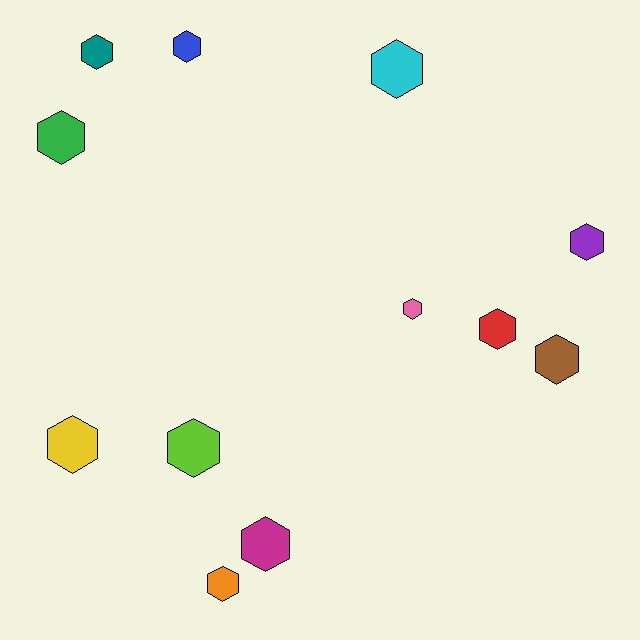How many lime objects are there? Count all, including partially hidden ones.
There is 1 lime object.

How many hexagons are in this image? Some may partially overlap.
There are 12 hexagons.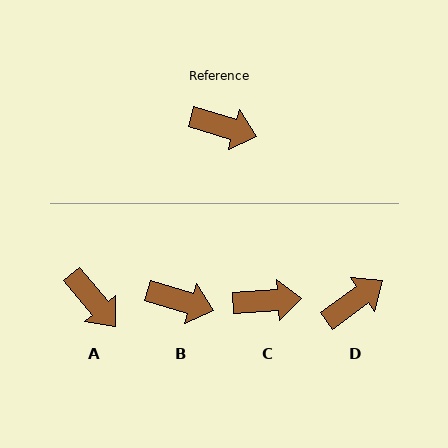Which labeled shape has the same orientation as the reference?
B.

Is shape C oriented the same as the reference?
No, it is off by about 20 degrees.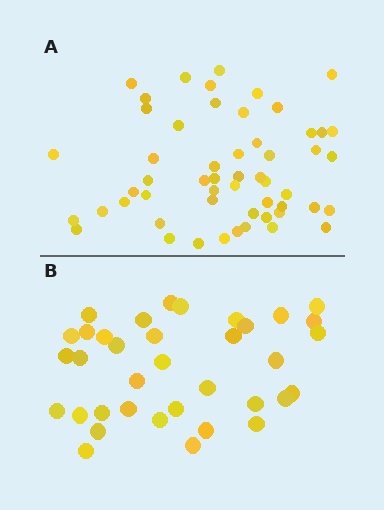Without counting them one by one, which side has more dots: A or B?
Region A (the top region) has more dots.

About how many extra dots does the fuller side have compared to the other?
Region A has approximately 20 more dots than region B.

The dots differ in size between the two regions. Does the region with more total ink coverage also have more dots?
No. Region B has more total ink coverage because its dots are larger, but region A actually contains more individual dots. Total area can be misleading — the number of items is what matters here.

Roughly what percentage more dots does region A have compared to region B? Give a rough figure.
About 50% more.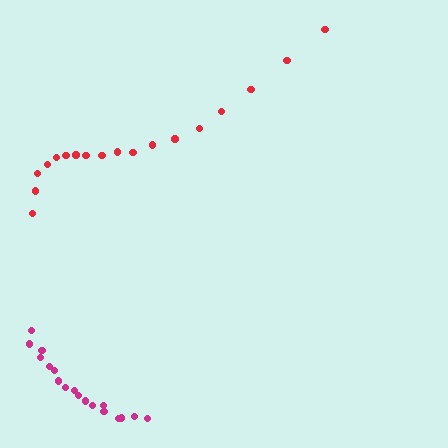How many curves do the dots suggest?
There are 2 distinct paths.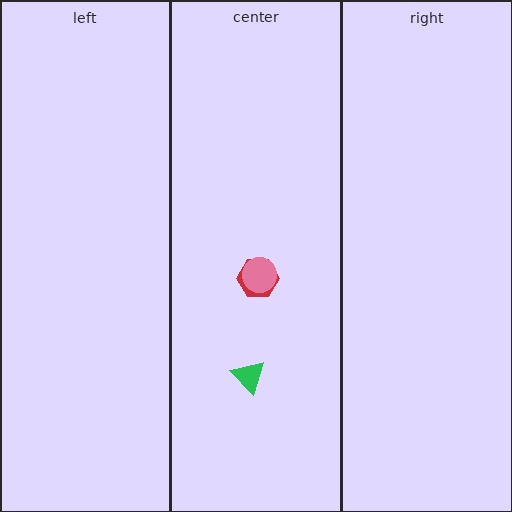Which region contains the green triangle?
The center region.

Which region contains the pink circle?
The center region.